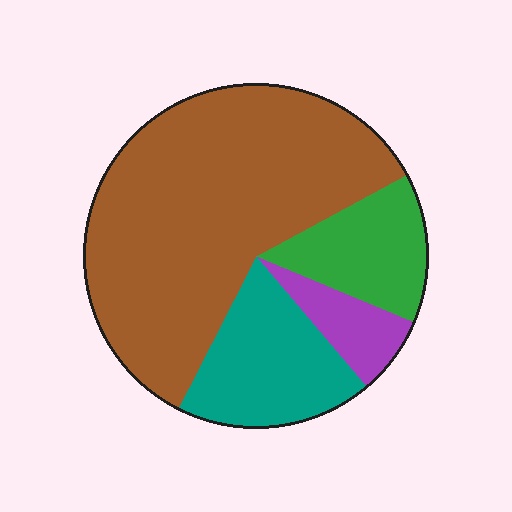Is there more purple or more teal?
Teal.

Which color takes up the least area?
Purple, at roughly 5%.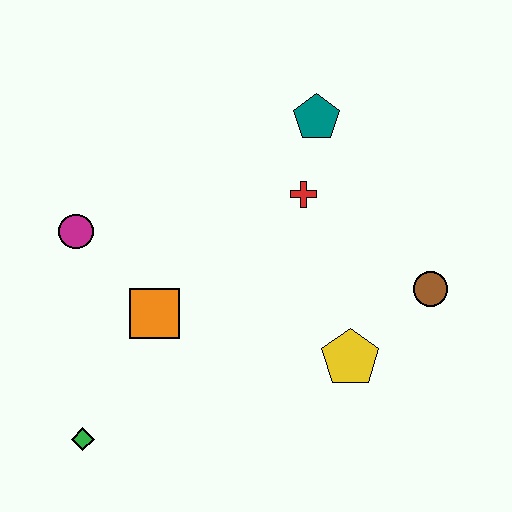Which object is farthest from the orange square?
The brown circle is farthest from the orange square.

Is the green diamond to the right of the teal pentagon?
No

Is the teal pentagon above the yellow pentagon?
Yes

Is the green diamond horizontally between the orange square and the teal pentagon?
No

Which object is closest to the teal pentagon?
The red cross is closest to the teal pentagon.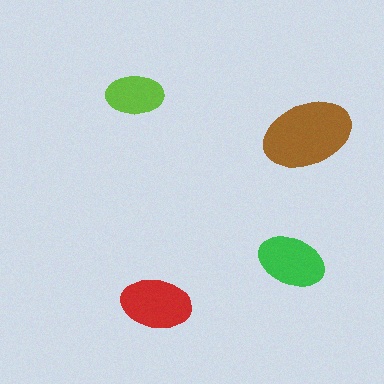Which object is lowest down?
The red ellipse is bottommost.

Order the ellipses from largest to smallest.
the brown one, the red one, the green one, the lime one.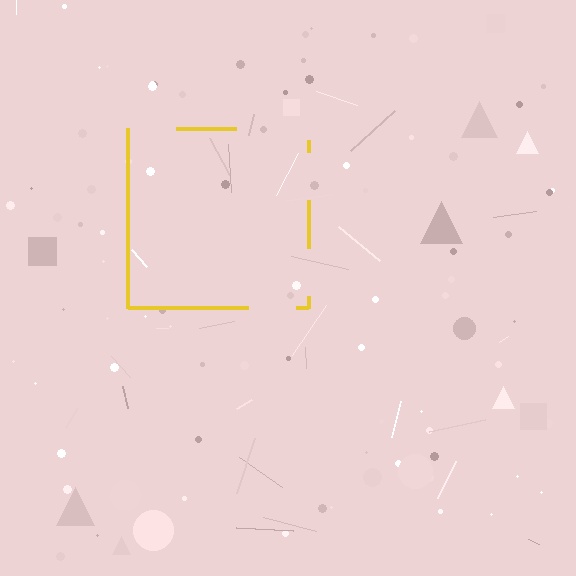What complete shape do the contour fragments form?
The contour fragments form a square.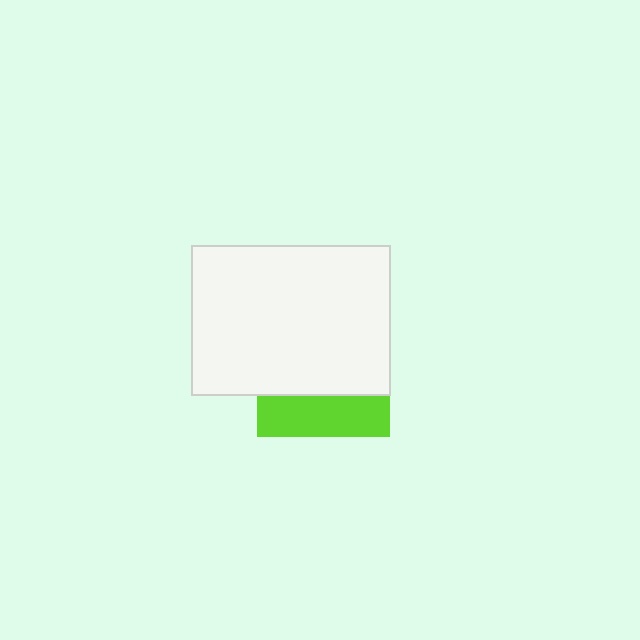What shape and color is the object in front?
The object in front is a white rectangle.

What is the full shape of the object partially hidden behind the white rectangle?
The partially hidden object is a lime square.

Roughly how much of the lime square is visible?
A small part of it is visible (roughly 31%).